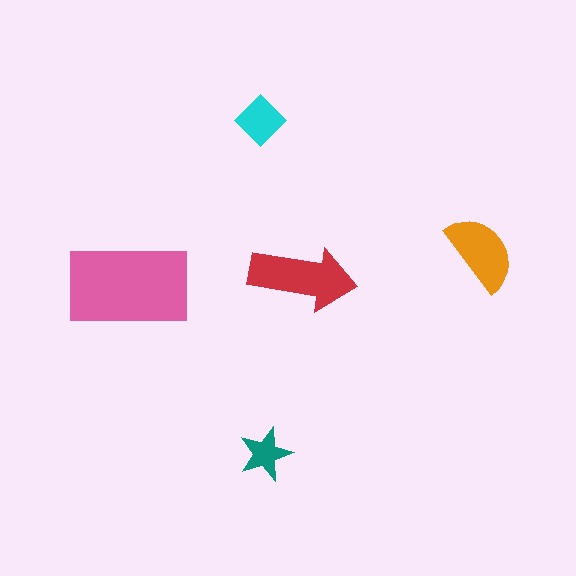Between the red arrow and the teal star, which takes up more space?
The red arrow.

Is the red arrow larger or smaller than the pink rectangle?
Smaller.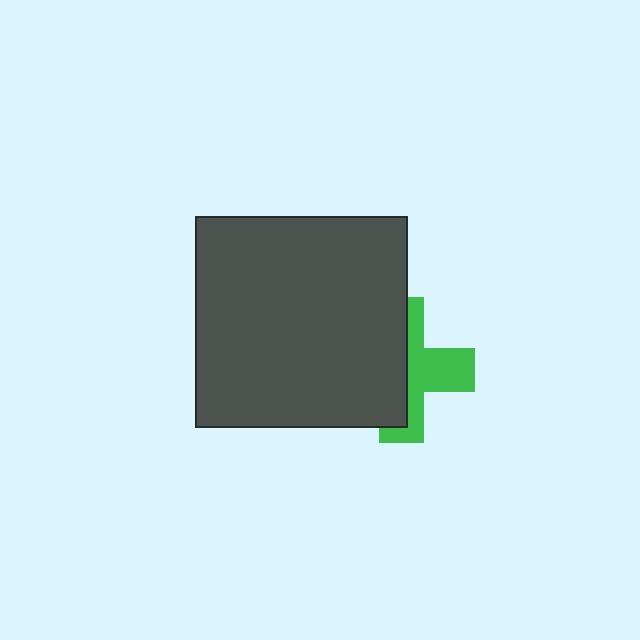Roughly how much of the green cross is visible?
About half of it is visible (roughly 46%).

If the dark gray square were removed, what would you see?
You would see the complete green cross.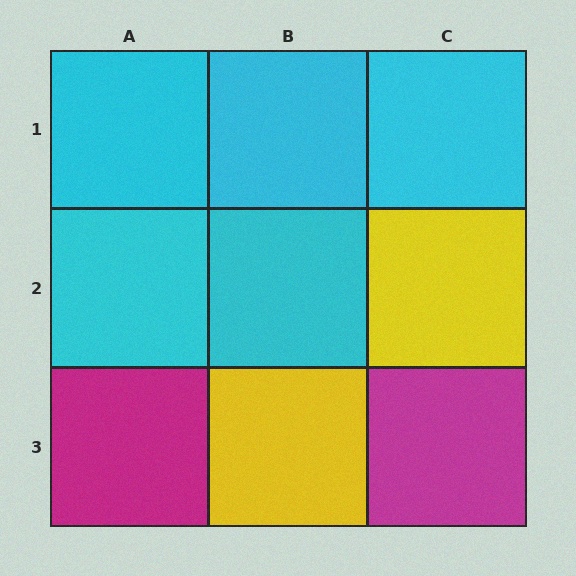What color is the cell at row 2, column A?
Cyan.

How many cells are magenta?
2 cells are magenta.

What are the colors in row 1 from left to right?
Cyan, cyan, cyan.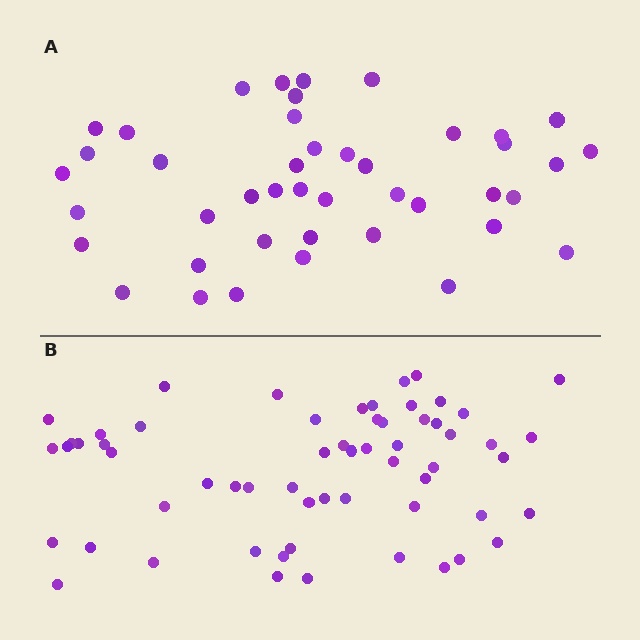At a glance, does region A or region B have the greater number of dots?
Region B (the bottom region) has more dots.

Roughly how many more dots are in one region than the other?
Region B has approximately 15 more dots than region A.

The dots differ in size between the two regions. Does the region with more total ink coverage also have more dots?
No. Region A has more total ink coverage because its dots are larger, but region B actually contains more individual dots. Total area can be misleading — the number of items is what matters here.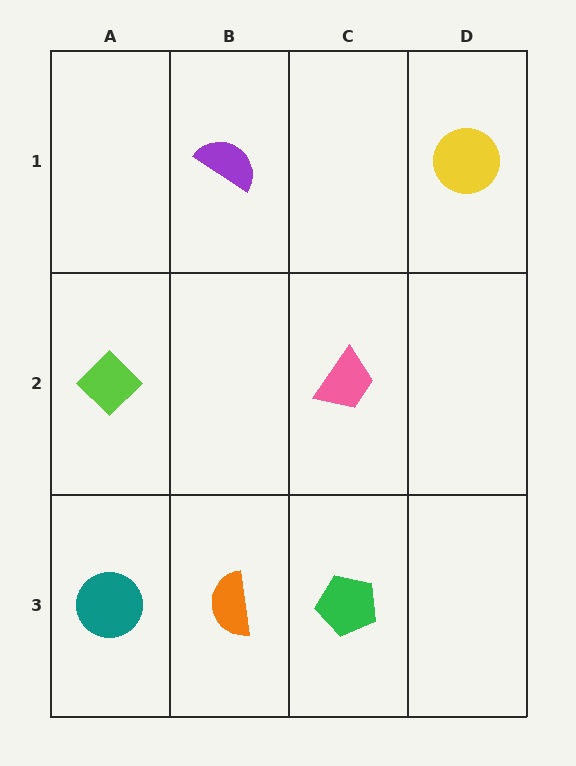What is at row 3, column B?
An orange semicircle.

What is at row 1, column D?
A yellow circle.